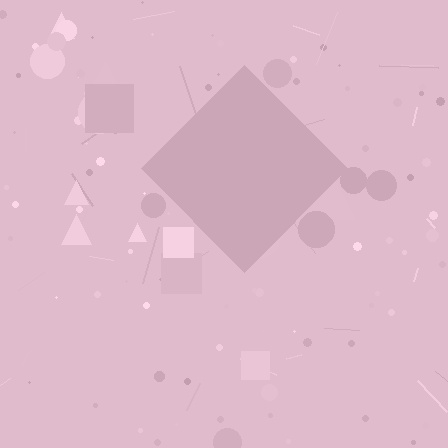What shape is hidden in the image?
A diamond is hidden in the image.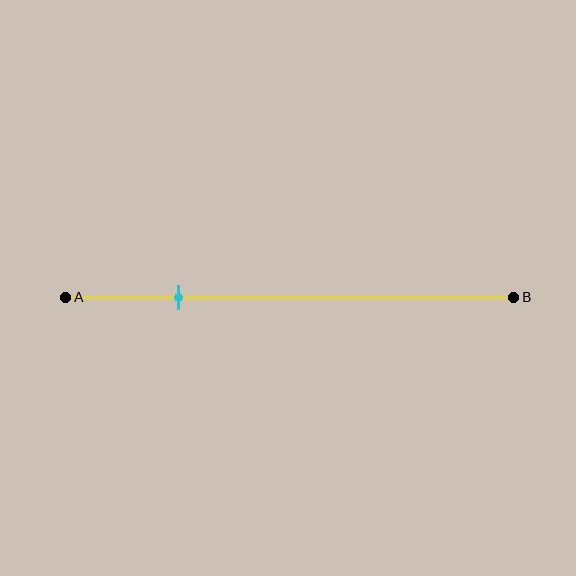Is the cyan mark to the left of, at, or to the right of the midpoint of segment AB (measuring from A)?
The cyan mark is to the left of the midpoint of segment AB.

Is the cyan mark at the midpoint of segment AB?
No, the mark is at about 25% from A, not at the 50% midpoint.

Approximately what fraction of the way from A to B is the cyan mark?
The cyan mark is approximately 25% of the way from A to B.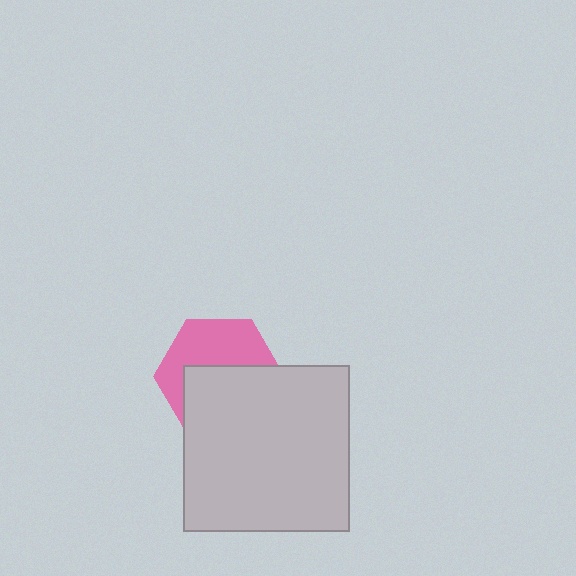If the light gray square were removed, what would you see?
You would see the complete pink hexagon.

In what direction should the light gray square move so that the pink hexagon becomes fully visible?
The light gray square should move down. That is the shortest direction to clear the overlap and leave the pink hexagon fully visible.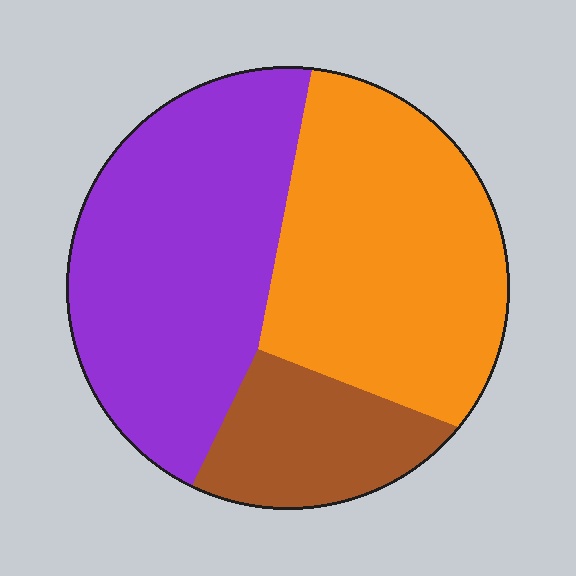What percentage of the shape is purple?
Purple takes up about two fifths (2/5) of the shape.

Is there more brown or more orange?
Orange.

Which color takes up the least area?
Brown, at roughly 15%.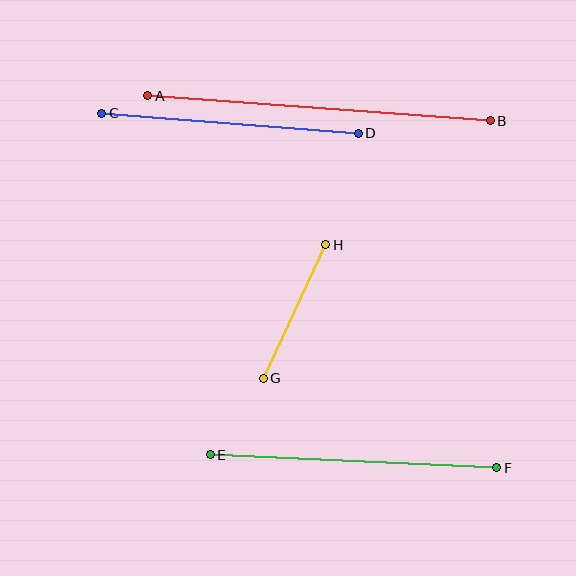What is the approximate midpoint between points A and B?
The midpoint is at approximately (319, 108) pixels.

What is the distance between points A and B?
The distance is approximately 343 pixels.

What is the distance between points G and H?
The distance is approximately 147 pixels.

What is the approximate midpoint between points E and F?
The midpoint is at approximately (353, 461) pixels.